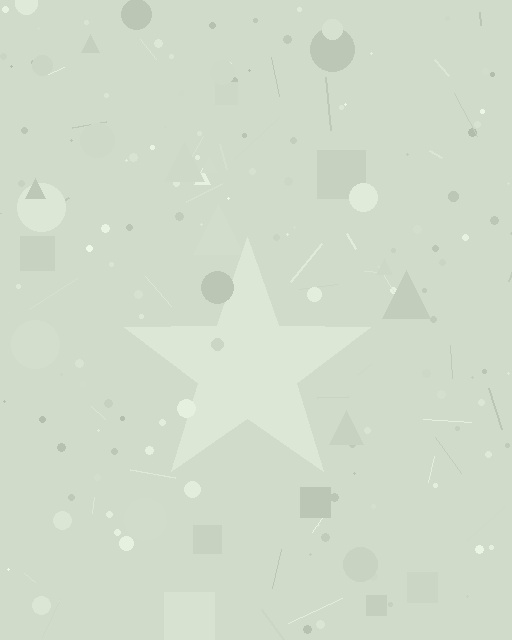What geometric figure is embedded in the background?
A star is embedded in the background.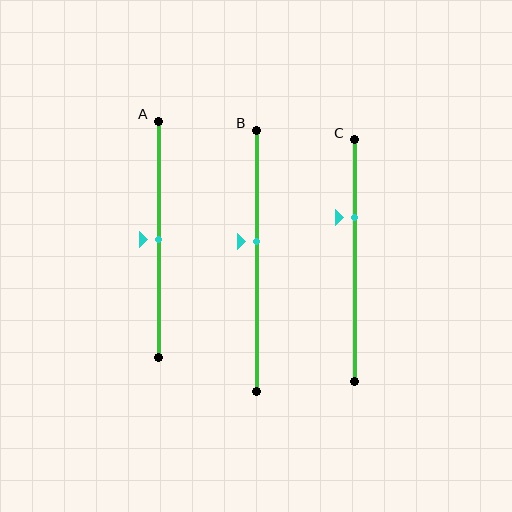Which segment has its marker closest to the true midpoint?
Segment A has its marker closest to the true midpoint.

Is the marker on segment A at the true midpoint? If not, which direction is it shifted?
Yes, the marker on segment A is at the true midpoint.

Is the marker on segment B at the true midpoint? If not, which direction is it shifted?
No, the marker on segment B is shifted upward by about 7% of the segment length.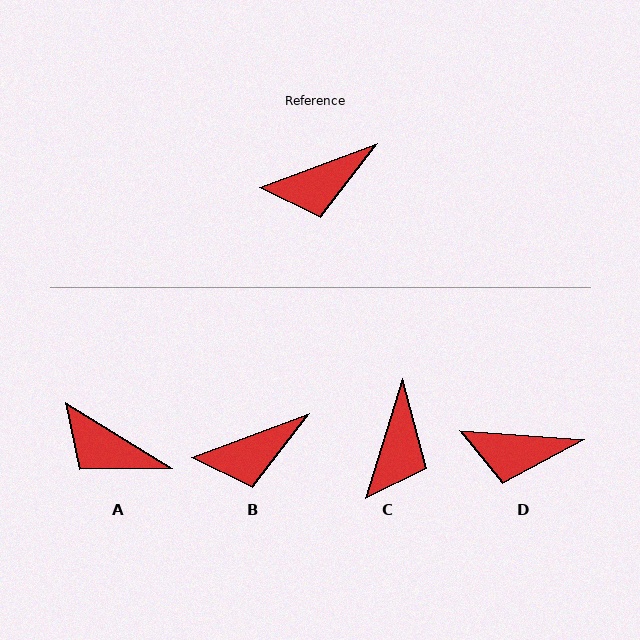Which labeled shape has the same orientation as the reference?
B.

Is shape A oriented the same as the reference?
No, it is off by about 52 degrees.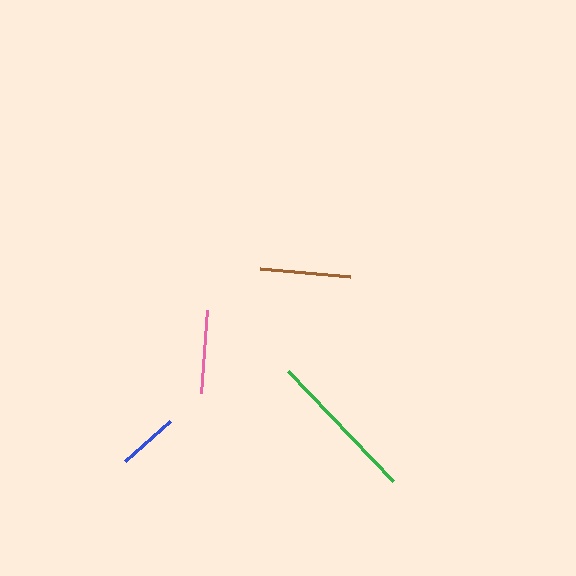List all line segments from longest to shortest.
From longest to shortest: green, brown, pink, blue.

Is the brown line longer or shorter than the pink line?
The brown line is longer than the pink line.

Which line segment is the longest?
The green line is the longest at approximately 152 pixels.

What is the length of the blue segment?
The blue segment is approximately 61 pixels long.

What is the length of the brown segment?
The brown segment is approximately 90 pixels long.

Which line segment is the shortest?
The blue line is the shortest at approximately 61 pixels.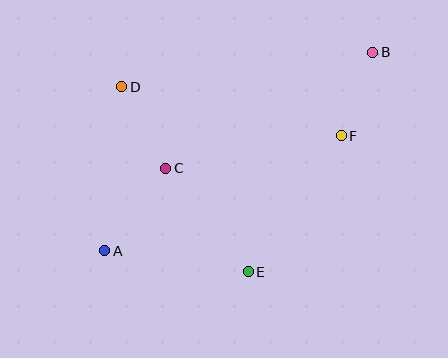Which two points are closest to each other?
Points B and F are closest to each other.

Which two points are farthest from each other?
Points A and B are farthest from each other.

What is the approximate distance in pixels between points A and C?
The distance between A and C is approximately 102 pixels.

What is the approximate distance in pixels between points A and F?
The distance between A and F is approximately 263 pixels.